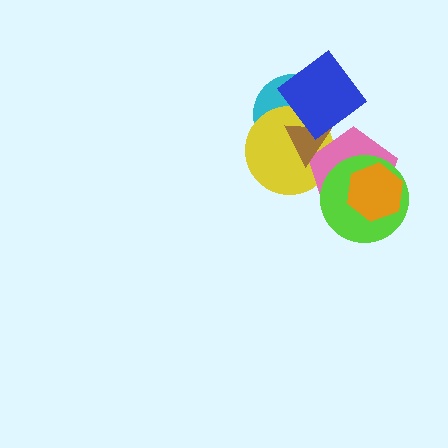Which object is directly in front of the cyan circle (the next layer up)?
The yellow circle is directly in front of the cyan circle.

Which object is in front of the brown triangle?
The blue diamond is in front of the brown triangle.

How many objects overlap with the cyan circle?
3 objects overlap with the cyan circle.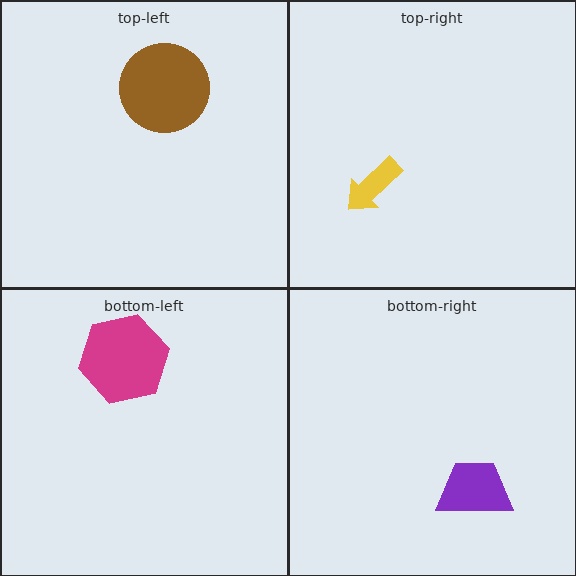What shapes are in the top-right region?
The yellow arrow.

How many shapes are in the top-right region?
1.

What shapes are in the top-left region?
The brown circle.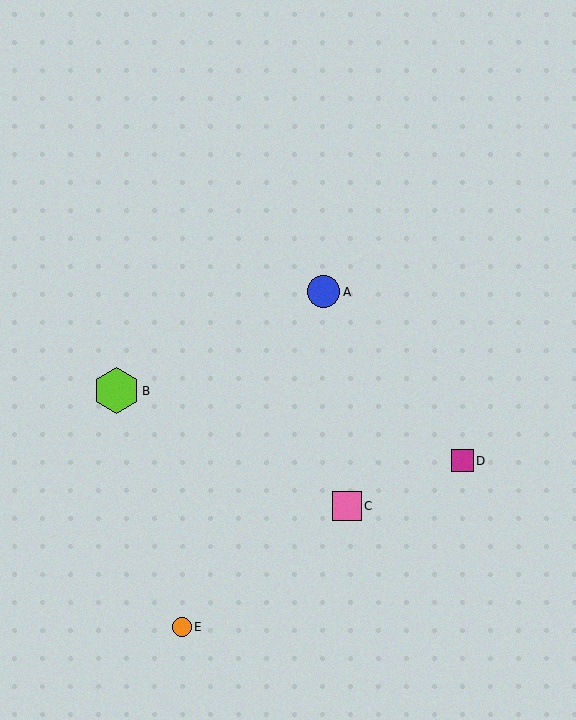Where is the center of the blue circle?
The center of the blue circle is at (324, 292).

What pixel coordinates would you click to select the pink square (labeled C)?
Click at (347, 506) to select the pink square C.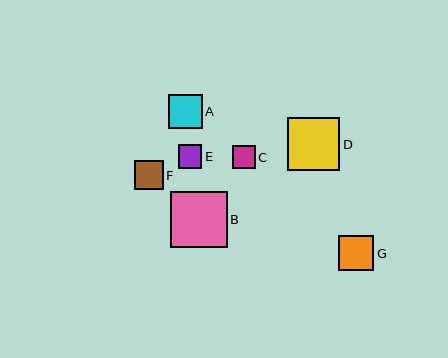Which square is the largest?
Square B is the largest with a size of approximately 57 pixels.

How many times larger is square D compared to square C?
Square D is approximately 2.3 times the size of square C.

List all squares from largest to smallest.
From largest to smallest: B, D, G, A, F, E, C.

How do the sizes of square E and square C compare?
Square E and square C are approximately the same size.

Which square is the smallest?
Square C is the smallest with a size of approximately 23 pixels.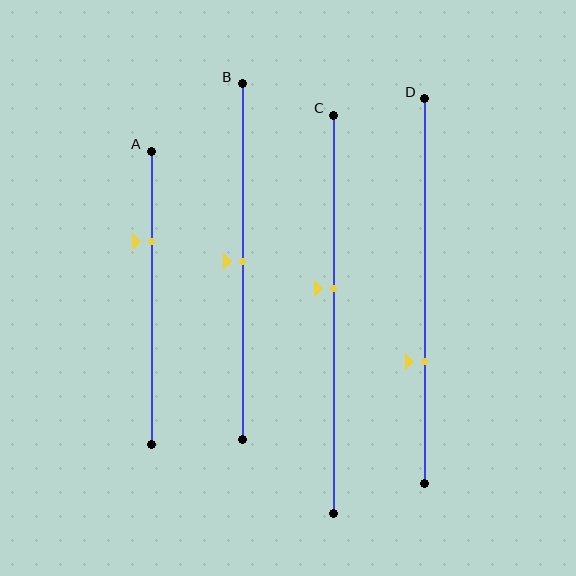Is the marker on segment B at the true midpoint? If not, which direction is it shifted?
Yes, the marker on segment B is at the true midpoint.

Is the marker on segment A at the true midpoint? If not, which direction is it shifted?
No, the marker on segment A is shifted upward by about 19% of the segment length.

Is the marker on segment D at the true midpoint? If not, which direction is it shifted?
No, the marker on segment D is shifted downward by about 18% of the segment length.